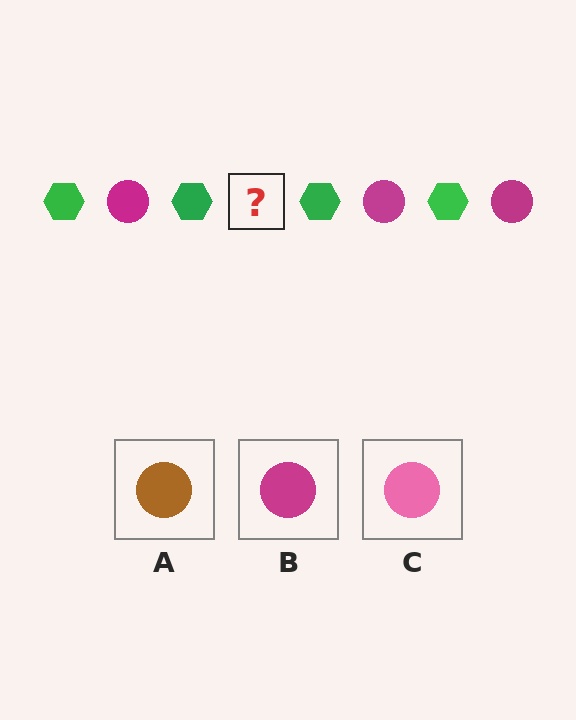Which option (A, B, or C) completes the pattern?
B.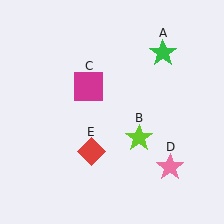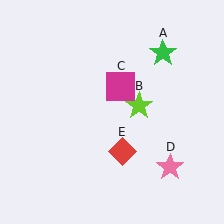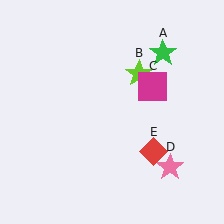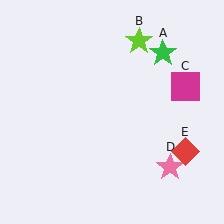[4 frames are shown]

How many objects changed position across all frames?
3 objects changed position: lime star (object B), magenta square (object C), red diamond (object E).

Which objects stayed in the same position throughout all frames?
Green star (object A) and pink star (object D) remained stationary.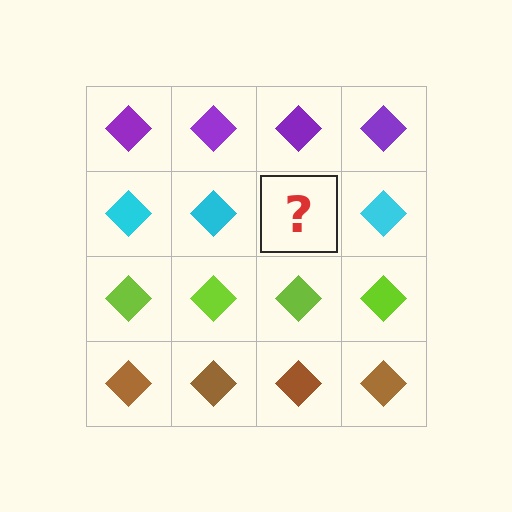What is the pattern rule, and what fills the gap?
The rule is that each row has a consistent color. The gap should be filled with a cyan diamond.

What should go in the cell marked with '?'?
The missing cell should contain a cyan diamond.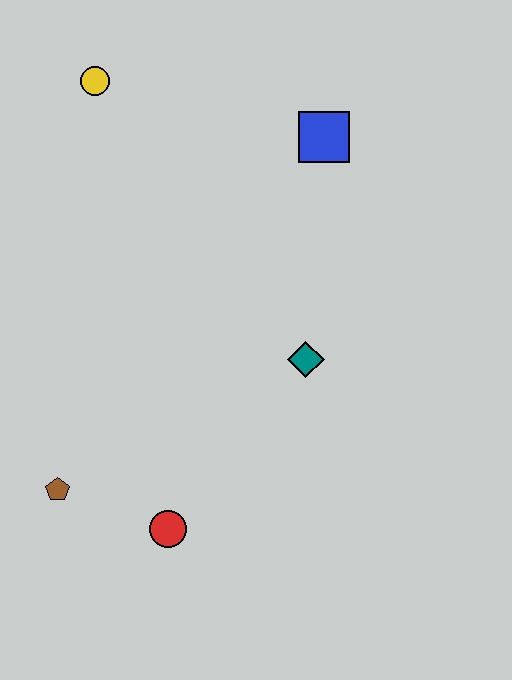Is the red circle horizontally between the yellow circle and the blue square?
Yes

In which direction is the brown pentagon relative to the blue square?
The brown pentagon is below the blue square.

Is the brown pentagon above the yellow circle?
No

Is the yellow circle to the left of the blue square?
Yes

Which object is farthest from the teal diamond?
The yellow circle is farthest from the teal diamond.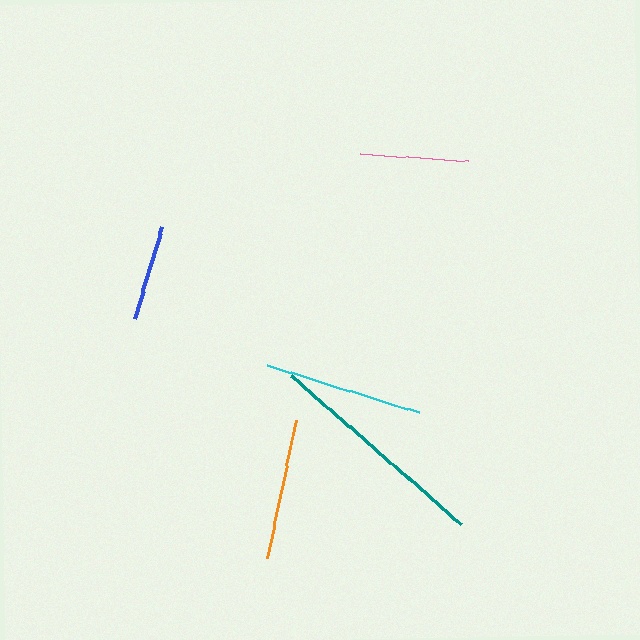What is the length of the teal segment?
The teal segment is approximately 226 pixels long.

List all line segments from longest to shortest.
From longest to shortest: teal, cyan, orange, pink, blue.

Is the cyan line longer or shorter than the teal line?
The teal line is longer than the cyan line.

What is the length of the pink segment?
The pink segment is approximately 108 pixels long.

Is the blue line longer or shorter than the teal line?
The teal line is longer than the blue line.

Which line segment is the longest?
The teal line is the longest at approximately 226 pixels.